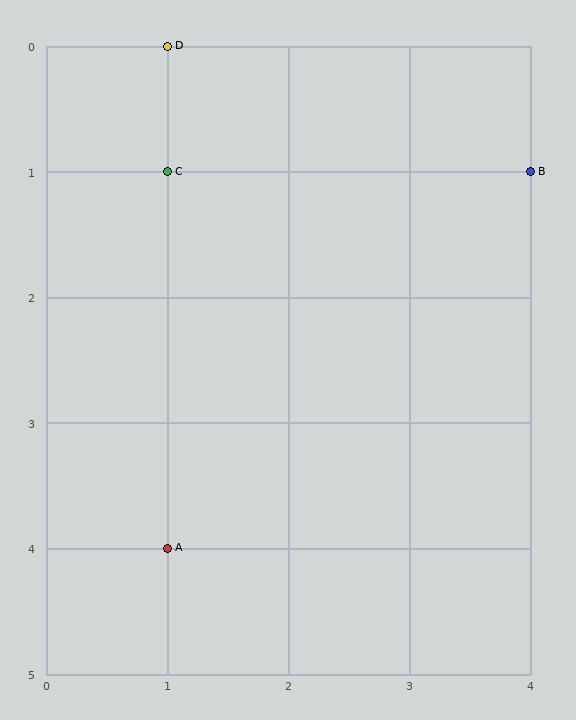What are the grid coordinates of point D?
Point D is at grid coordinates (1, 0).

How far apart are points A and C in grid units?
Points A and C are 3 rows apart.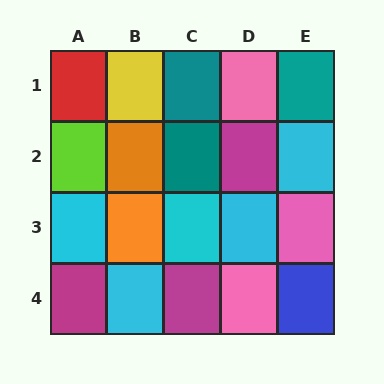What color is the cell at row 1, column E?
Teal.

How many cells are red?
1 cell is red.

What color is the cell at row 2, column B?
Orange.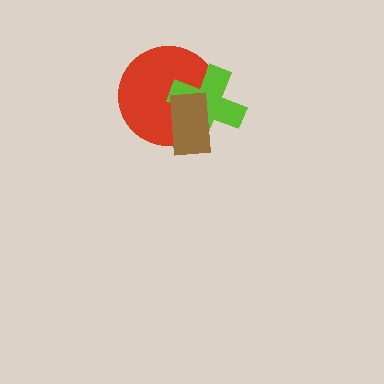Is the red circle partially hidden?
Yes, it is partially covered by another shape.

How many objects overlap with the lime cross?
2 objects overlap with the lime cross.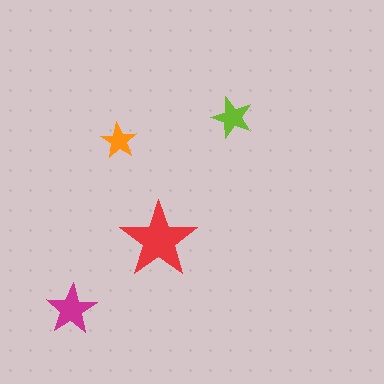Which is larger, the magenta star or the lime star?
The magenta one.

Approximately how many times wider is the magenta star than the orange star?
About 1.5 times wider.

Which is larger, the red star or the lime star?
The red one.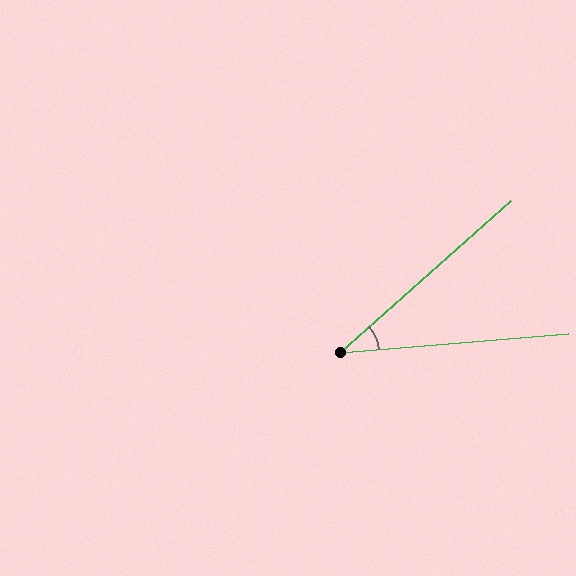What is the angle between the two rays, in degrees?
Approximately 37 degrees.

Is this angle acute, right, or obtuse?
It is acute.